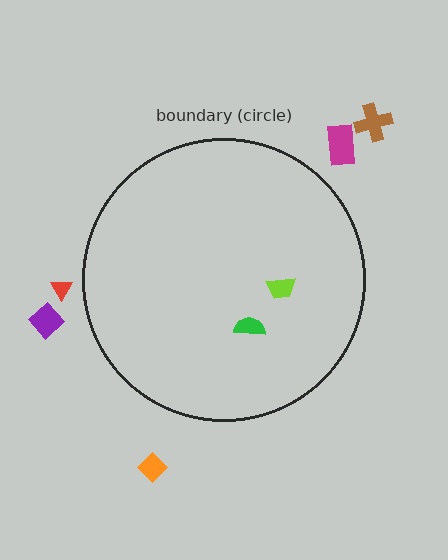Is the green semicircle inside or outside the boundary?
Inside.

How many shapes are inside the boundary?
2 inside, 5 outside.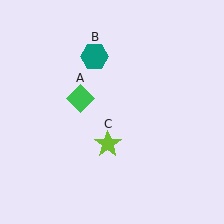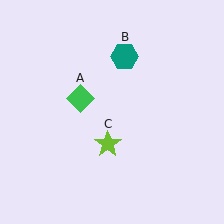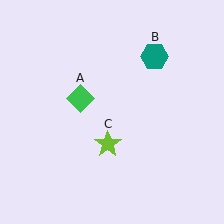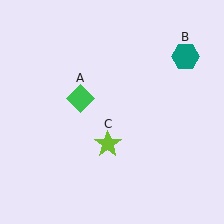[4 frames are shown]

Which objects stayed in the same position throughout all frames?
Green diamond (object A) and lime star (object C) remained stationary.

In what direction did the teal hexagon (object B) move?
The teal hexagon (object B) moved right.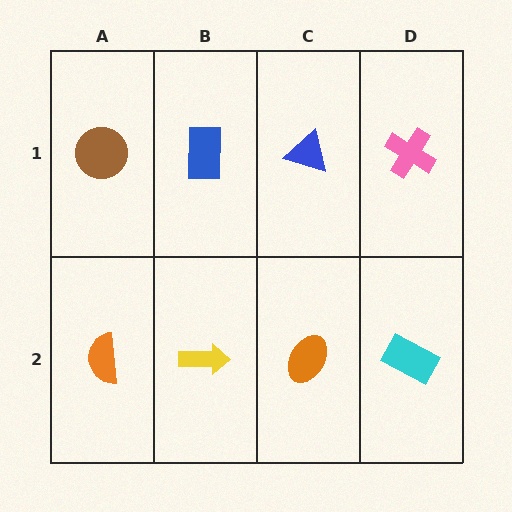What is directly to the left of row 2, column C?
A yellow arrow.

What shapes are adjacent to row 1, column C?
An orange ellipse (row 2, column C), a blue rectangle (row 1, column B), a pink cross (row 1, column D).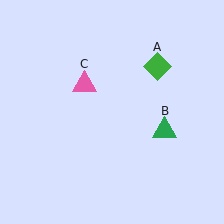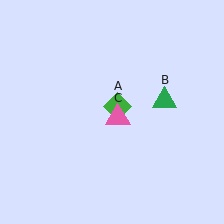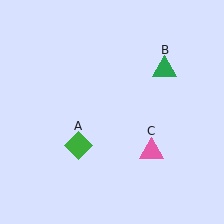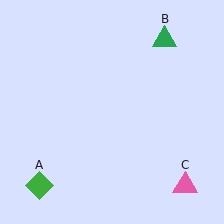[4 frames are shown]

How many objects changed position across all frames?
3 objects changed position: green diamond (object A), green triangle (object B), pink triangle (object C).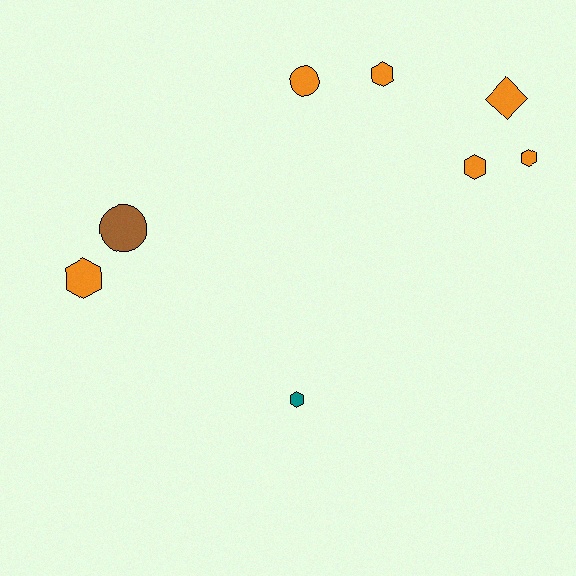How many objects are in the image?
There are 8 objects.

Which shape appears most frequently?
Hexagon, with 5 objects.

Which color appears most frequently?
Orange, with 6 objects.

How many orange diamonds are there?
There is 1 orange diamond.